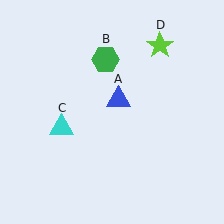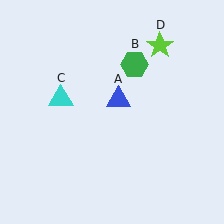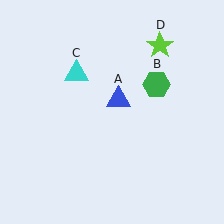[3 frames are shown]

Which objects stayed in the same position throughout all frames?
Blue triangle (object A) and lime star (object D) remained stationary.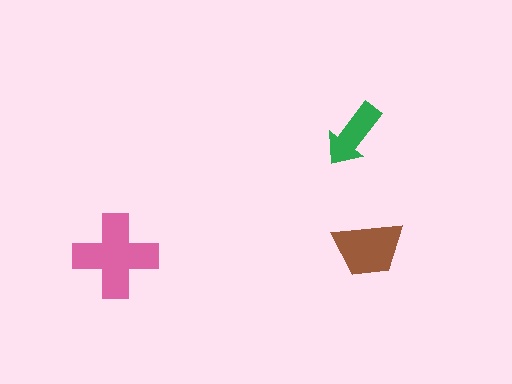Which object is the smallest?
The green arrow.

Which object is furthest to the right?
The brown trapezoid is rightmost.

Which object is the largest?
The pink cross.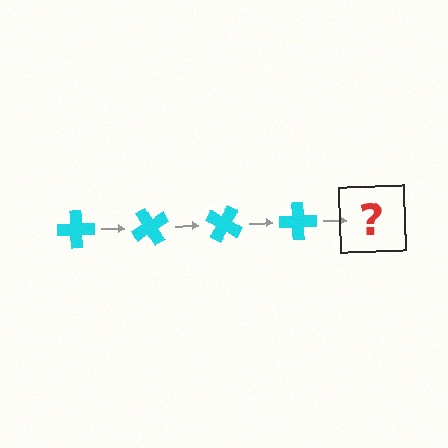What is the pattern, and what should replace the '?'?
The pattern is that the cross rotates 60 degrees each step. The '?' should be a cyan cross rotated 240 degrees.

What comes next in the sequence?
The next element should be a cyan cross rotated 240 degrees.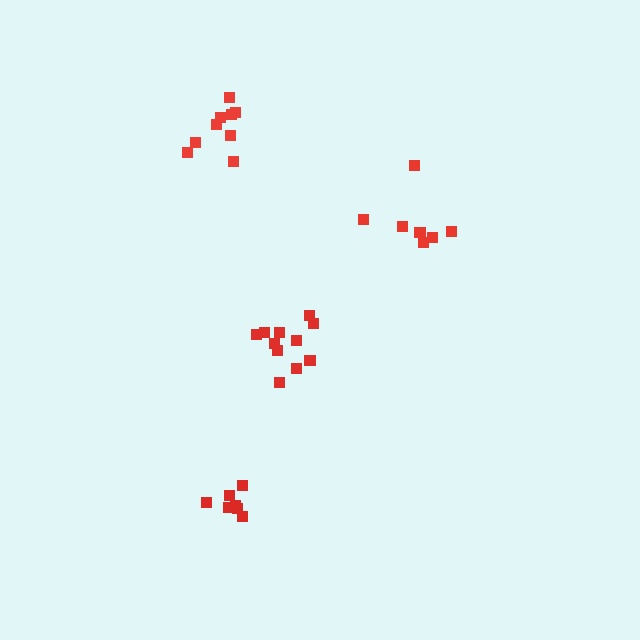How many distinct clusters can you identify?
There are 4 distinct clusters.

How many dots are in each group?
Group 1: 9 dots, Group 2: 7 dots, Group 3: 11 dots, Group 4: 7 dots (34 total).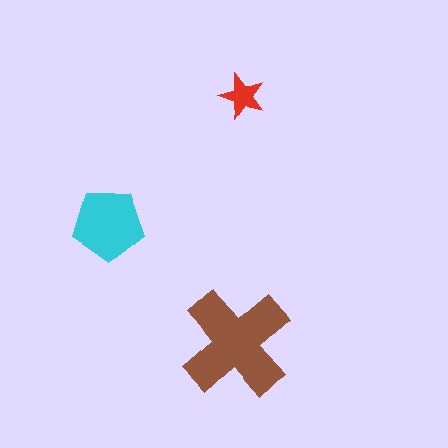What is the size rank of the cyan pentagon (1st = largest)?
2nd.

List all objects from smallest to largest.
The red star, the cyan pentagon, the brown cross.